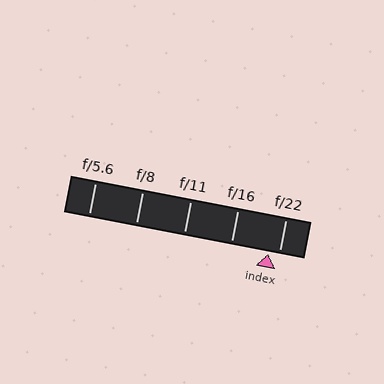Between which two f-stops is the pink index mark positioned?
The index mark is between f/16 and f/22.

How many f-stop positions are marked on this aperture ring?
There are 5 f-stop positions marked.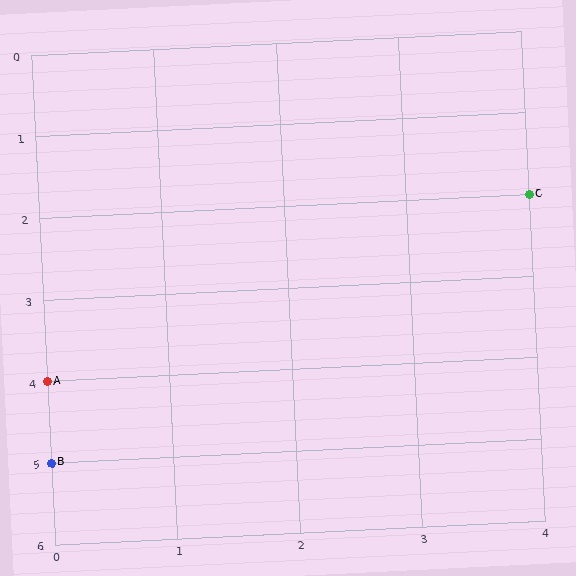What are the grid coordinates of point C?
Point C is at grid coordinates (4, 2).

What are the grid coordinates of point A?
Point A is at grid coordinates (0, 4).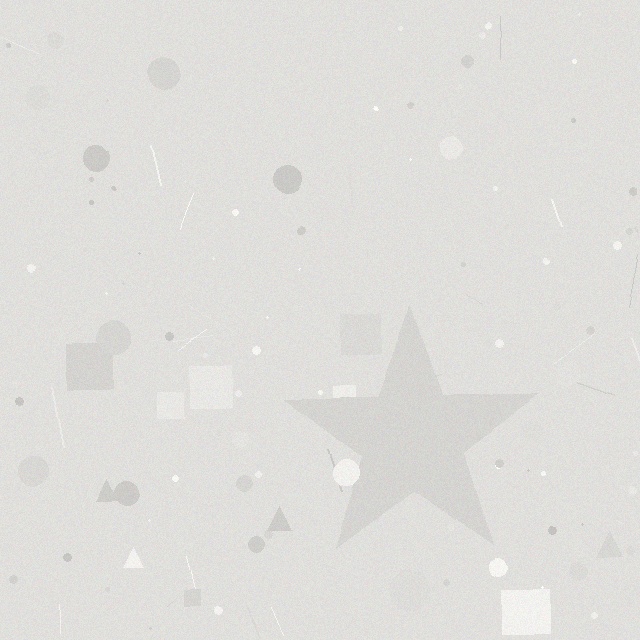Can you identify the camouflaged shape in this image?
The camouflaged shape is a star.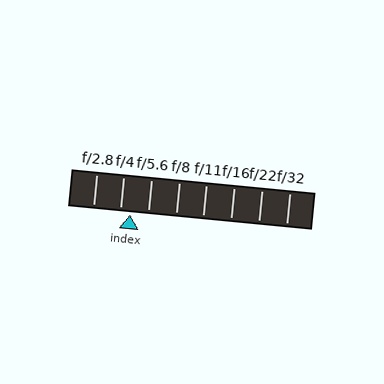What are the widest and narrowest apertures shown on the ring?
The widest aperture shown is f/2.8 and the narrowest is f/32.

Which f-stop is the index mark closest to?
The index mark is closest to f/4.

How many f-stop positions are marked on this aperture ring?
There are 8 f-stop positions marked.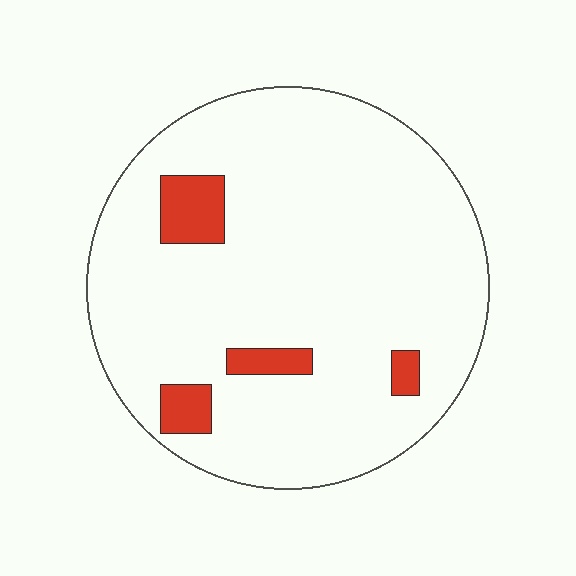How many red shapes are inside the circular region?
4.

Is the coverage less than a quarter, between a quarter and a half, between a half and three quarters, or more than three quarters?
Less than a quarter.